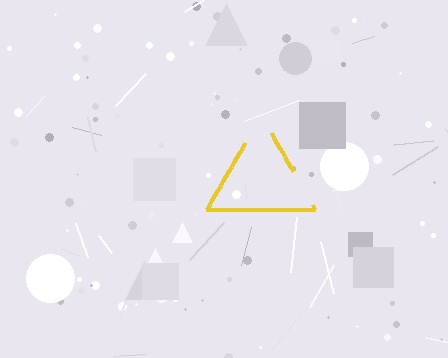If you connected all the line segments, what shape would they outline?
They would outline a triangle.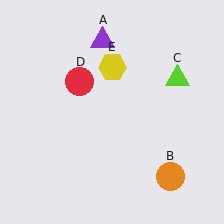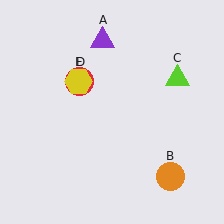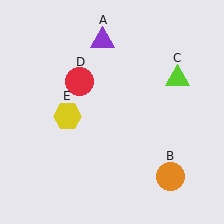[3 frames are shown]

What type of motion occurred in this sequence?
The yellow hexagon (object E) rotated counterclockwise around the center of the scene.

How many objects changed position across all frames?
1 object changed position: yellow hexagon (object E).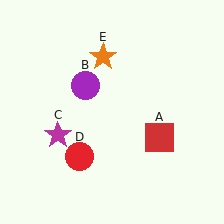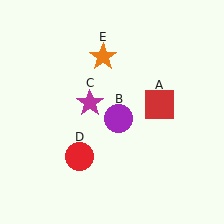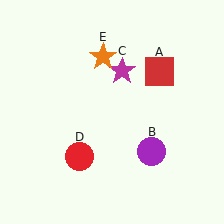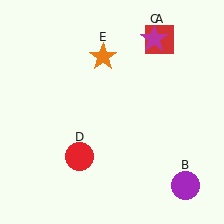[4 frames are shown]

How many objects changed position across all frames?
3 objects changed position: red square (object A), purple circle (object B), magenta star (object C).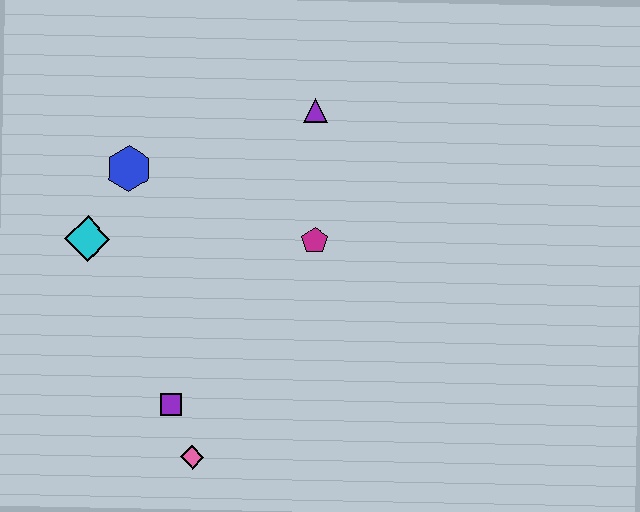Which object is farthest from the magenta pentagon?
The pink diamond is farthest from the magenta pentagon.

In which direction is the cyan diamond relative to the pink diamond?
The cyan diamond is above the pink diamond.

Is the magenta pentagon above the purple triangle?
No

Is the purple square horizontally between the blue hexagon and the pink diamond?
Yes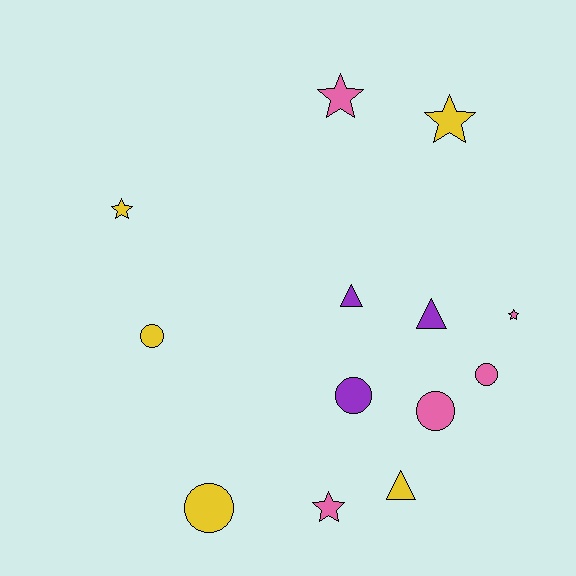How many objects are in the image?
There are 13 objects.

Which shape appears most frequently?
Star, with 5 objects.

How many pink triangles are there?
There are no pink triangles.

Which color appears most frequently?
Yellow, with 5 objects.